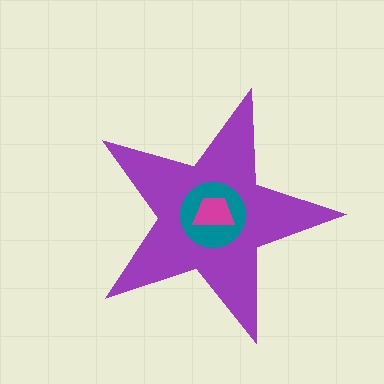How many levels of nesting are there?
3.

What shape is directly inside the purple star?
The teal circle.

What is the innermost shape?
The magenta trapezoid.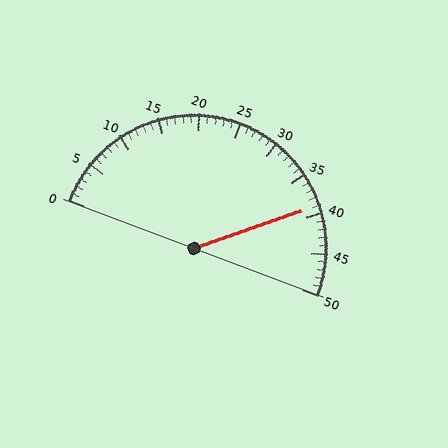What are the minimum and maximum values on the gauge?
The gauge ranges from 0 to 50.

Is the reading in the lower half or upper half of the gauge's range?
The reading is in the upper half of the range (0 to 50).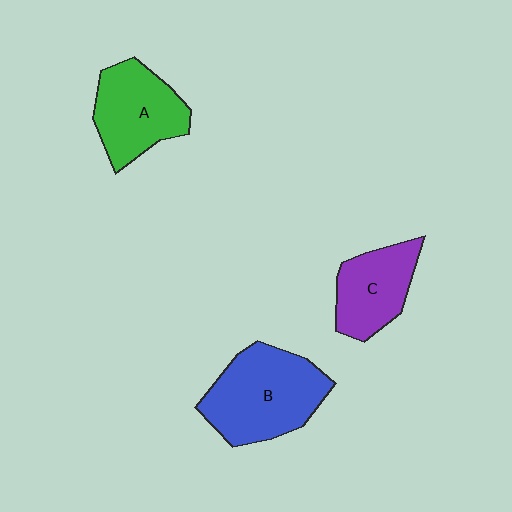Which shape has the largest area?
Shape B (blue).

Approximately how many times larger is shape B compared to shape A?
Approximately 1.3 times.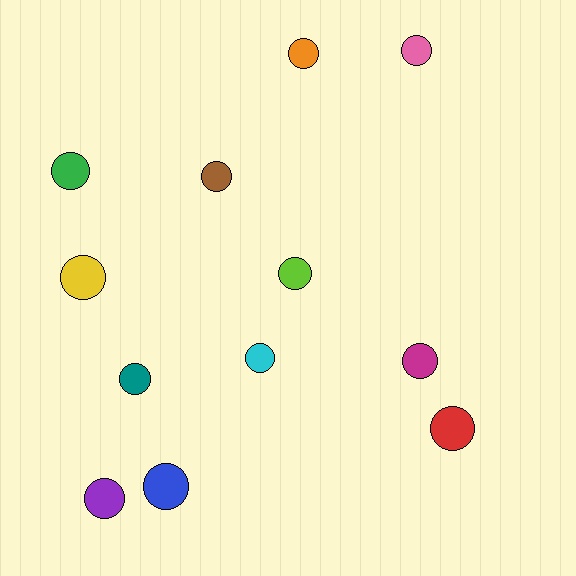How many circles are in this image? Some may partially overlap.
There are 12 circles.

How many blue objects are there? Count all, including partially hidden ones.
There is 1 blue object.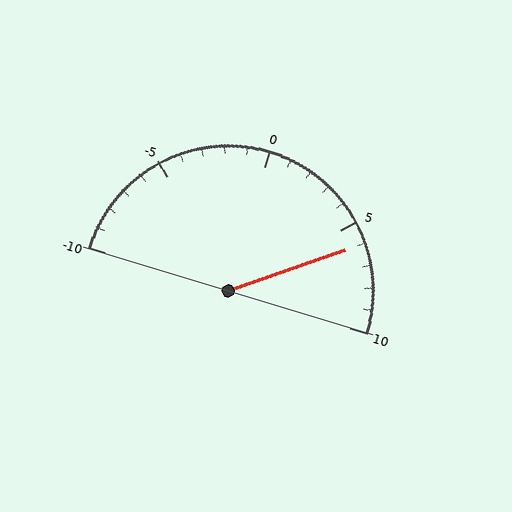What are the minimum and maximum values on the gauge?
The gauge ranges from -10 to 10.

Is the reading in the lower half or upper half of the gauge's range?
The reading is in the upper half of the range (-10 to 10).